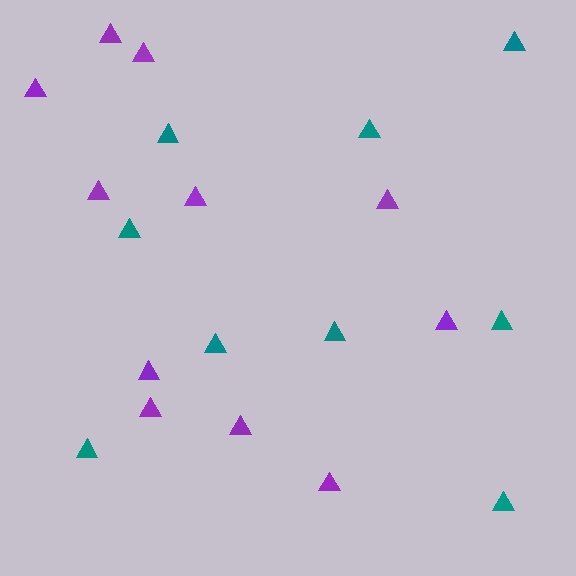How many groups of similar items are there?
There are 2 groups: one group of teal triangles (9) and one group of purple triangles (11).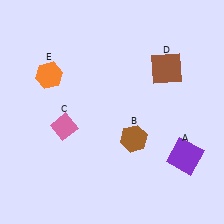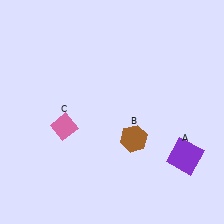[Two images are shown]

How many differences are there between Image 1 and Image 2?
There are 2 differences between the two images.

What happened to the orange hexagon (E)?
The orange hexagon (E) was removed in Image 2. It was in the top-left area of Image 1.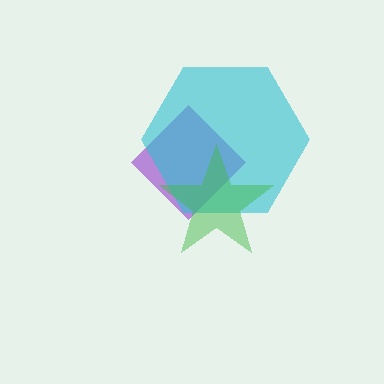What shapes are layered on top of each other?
The layered shapes are: a purple diamond, a cyan hexagon, a green star.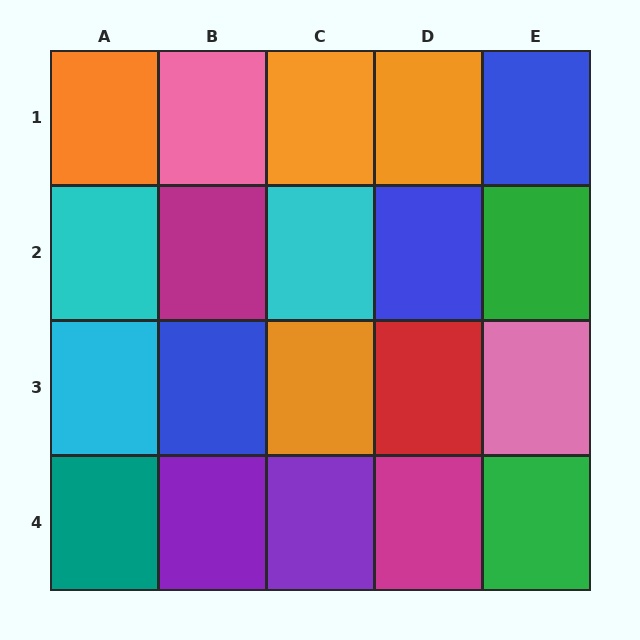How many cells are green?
2 cells are green.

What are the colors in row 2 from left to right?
Cyan, magenta, cyan, blue, green.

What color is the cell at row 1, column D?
Orange.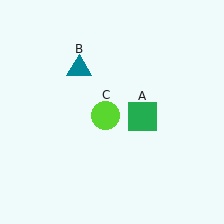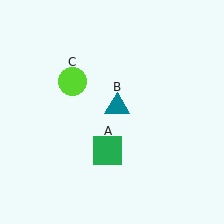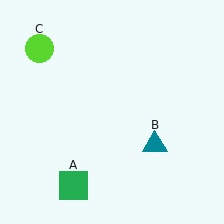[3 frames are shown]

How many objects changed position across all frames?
3 objects changed position: green square (object A), teal triangle (object B), lime circle (object C).